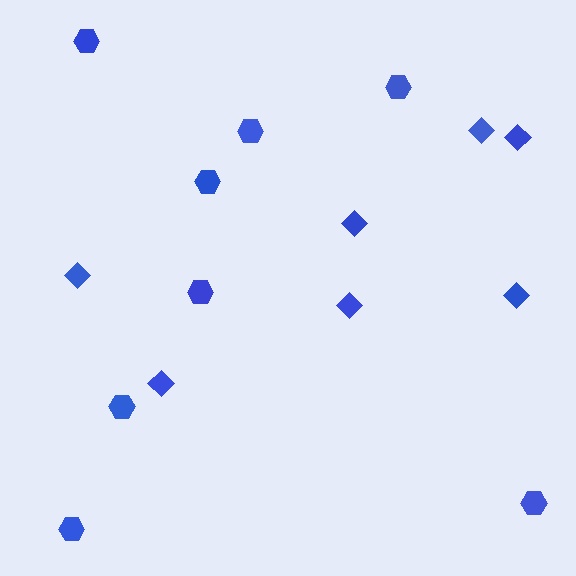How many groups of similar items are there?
There are 2 groups: one group of hexagons (8) and one group of diamonds (7).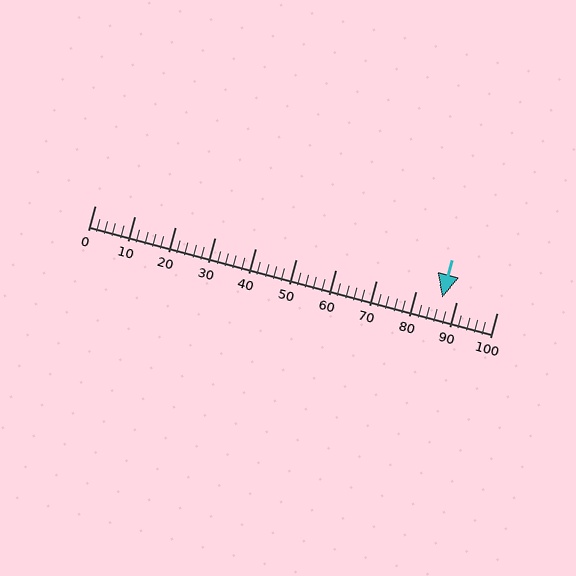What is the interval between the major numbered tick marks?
The major tick marks are spaced 10 units apart.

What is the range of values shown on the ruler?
The ruler shows values from 0 to 100.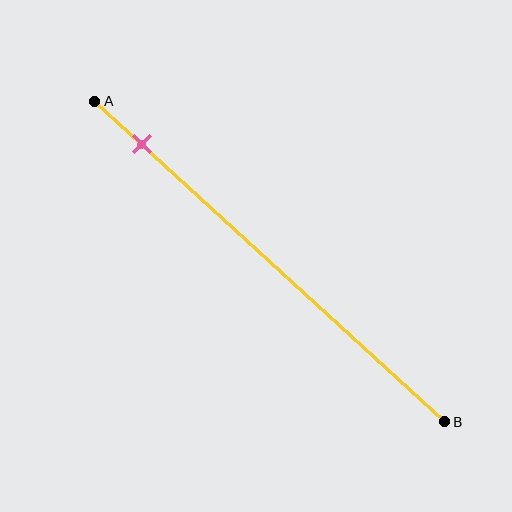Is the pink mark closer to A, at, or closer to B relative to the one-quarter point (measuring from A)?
The pink mark is closer to point A than the one-quarter point of segment AB.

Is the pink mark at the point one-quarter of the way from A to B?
No, the mark is at about 15% from A, not at the 25% one-quarter point.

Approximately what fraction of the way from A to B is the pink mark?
The pink mark is approximately 15% of the way from A to B.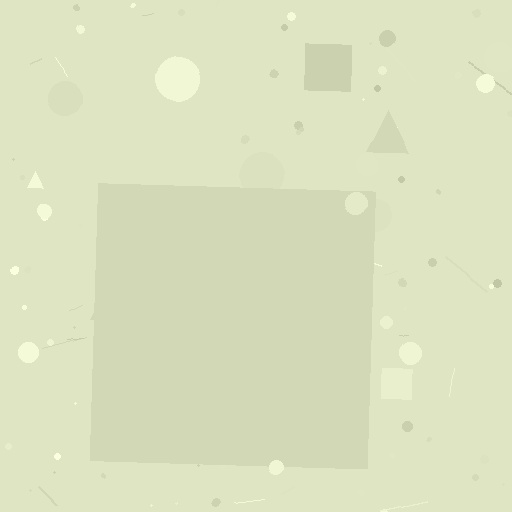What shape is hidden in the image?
A square is hidden in the image.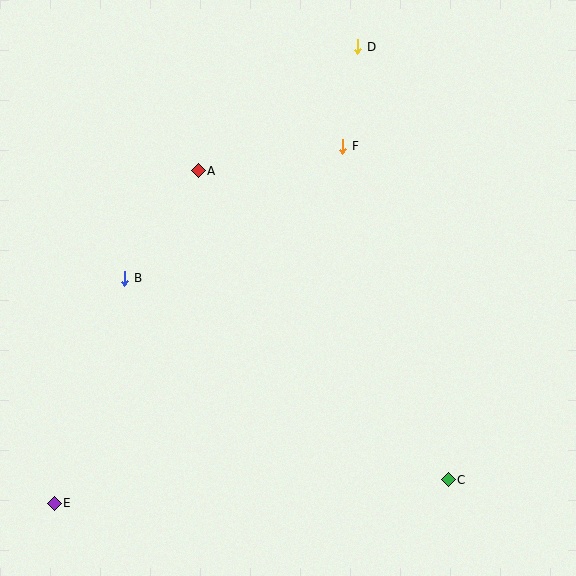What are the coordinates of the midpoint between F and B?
The midpoint between F and B is at (234, 212).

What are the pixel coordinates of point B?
Point B is at (125, 278).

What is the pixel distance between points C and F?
The distance between C and F is 350 pixels.